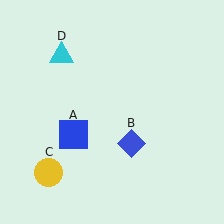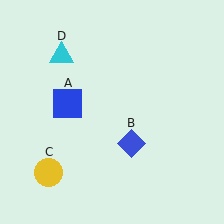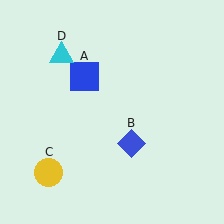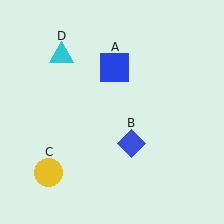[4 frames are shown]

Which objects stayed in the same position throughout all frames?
Blue diamond (object B) and yellow circle (object C) and cyan triangle (object D) remained stationary.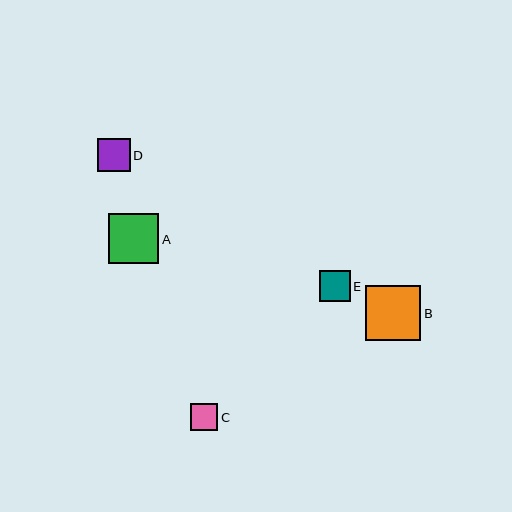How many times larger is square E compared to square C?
Square E is approximately 1.1 times the size of square C.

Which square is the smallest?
Square C is the smallest with a size of approximately 28 pixels.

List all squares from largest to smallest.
From largest to smallest: B, A, D, E, C.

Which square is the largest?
Square B is the largest with a size of approximately 55 pixels.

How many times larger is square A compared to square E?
Square A is approximately 1.6 times the size of square E.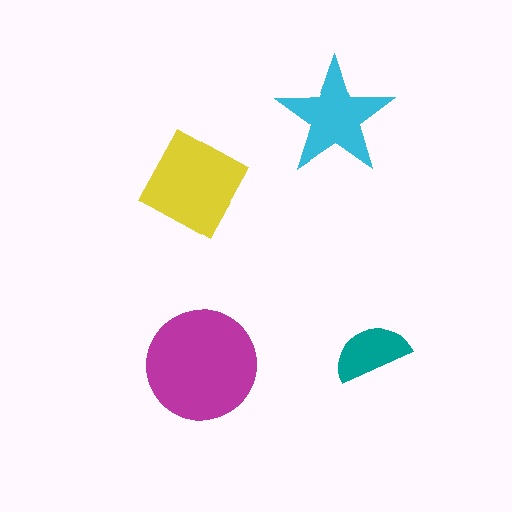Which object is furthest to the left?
The yellow diamond is leftmost.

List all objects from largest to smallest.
The magenta circle, the yellow diamond, the cyan star, the teal semicircle.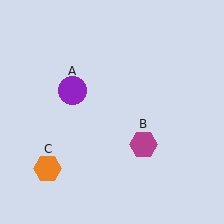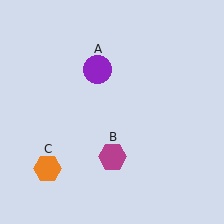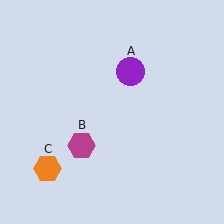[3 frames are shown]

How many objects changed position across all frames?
2 objects changed position: purple circle (object A), magenta hexagon (object B).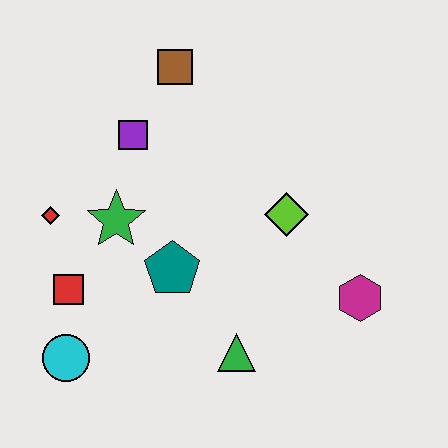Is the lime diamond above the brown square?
No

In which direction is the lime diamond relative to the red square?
The lime diamond is to the right of the red square.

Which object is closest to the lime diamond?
The magenta hexagon is closest to the lime diamond.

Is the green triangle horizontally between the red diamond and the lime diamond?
Yes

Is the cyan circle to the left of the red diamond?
No